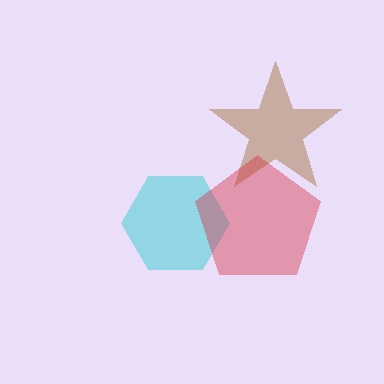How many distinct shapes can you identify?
There are 3 distinct shapes: a cyan hexagon, a brown star, a red pentagon.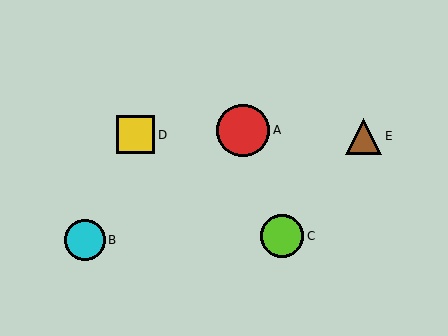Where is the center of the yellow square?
The center of the yellow square is at (136, 135).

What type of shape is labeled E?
Shape E is a brown triangle.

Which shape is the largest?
The red circle (labeled A) is the largest.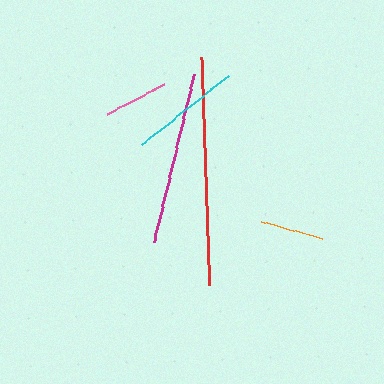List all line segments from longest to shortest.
From longest to shortest: red, magenta, cyan, pink, orange.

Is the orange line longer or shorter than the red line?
The red line is longer than the orange line.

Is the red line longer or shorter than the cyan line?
The red line is longer than the cyan line.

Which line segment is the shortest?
The orange line is the shortest at approximately 62 pixels.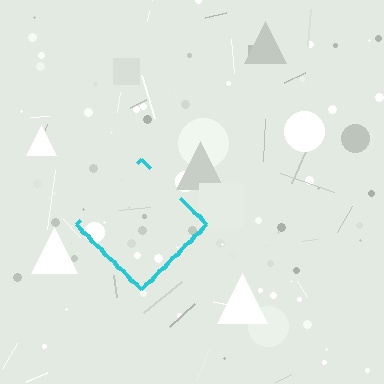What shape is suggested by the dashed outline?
The dashed outline suggests a diamond.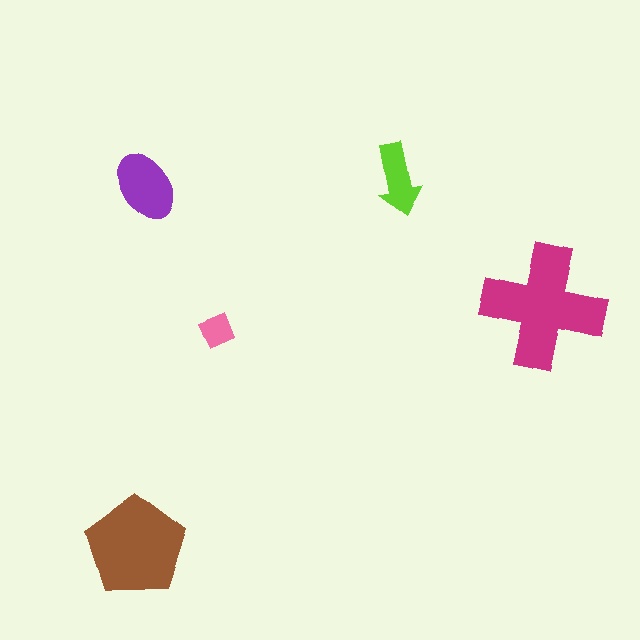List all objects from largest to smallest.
The magenta cross, the brown pentagon, the purple ellipse, the lime arrow, the pink diamond.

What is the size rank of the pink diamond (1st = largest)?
5th.